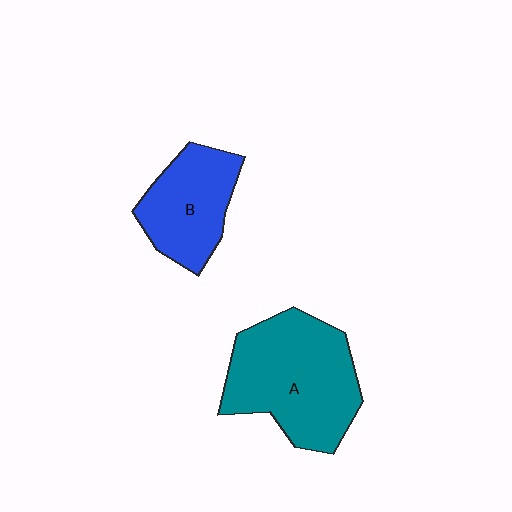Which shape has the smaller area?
Shape B (blue).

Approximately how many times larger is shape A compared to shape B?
Approximately 1.6 times.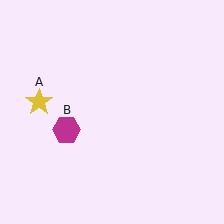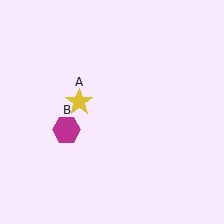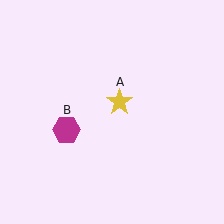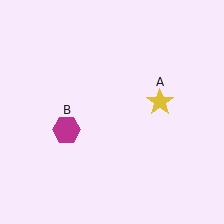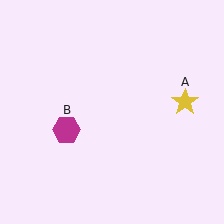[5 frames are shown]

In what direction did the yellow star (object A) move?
The yellow star (object A) moved right.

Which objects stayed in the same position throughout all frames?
Magenta hexagon (object B) remained stationary.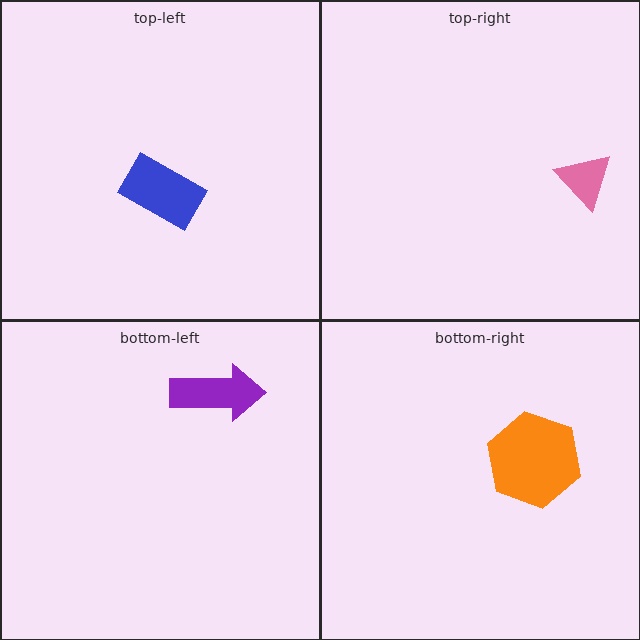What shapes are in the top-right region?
The pink triangle.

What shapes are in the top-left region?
The blue rectangle.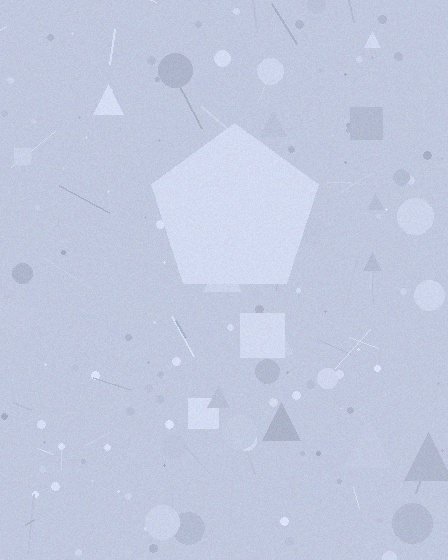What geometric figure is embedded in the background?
A pentagon is embedded in the background.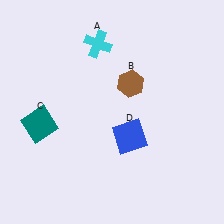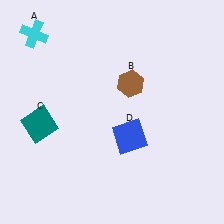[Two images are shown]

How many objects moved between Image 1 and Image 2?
1 object moved between the two images.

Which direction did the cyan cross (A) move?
The cyan cross (A) moved left.